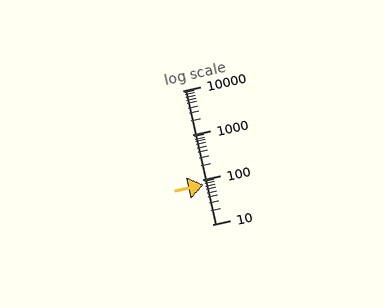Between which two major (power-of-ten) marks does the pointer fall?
The pointer is between 10 and 100.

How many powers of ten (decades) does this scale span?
The scale spans 3 decades, from 10 to 10000.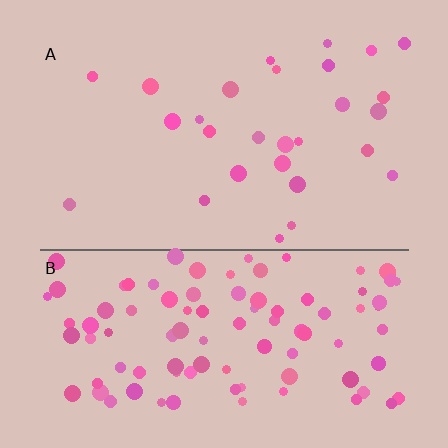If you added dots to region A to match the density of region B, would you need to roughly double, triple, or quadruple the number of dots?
Approximately quadruple.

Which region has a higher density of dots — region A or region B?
B (the bottom).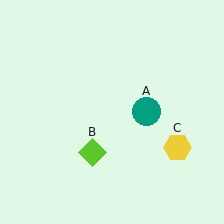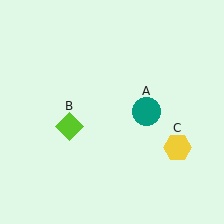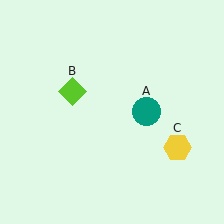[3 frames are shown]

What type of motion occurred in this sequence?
The lime diamond (object B) rotated clockwise around the center of the scene.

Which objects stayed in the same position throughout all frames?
Teal circle (object A) and yellow hexagon (object C) remained stationary.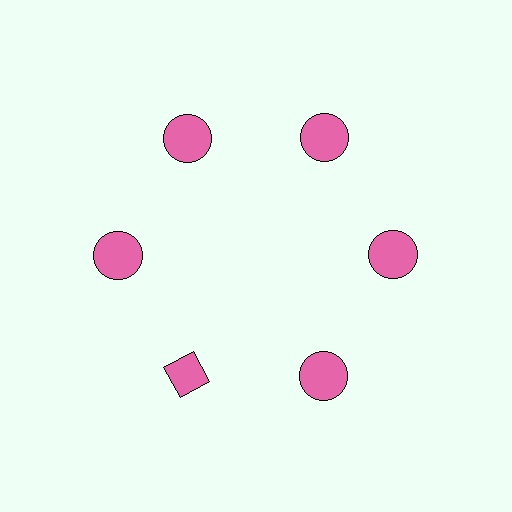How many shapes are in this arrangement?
There are 6 shapes arranged in a ring pattern.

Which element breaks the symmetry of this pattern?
The pink diamond at roughly the 7 o'clock position breaks the symmetry. All other shapes are pink circles.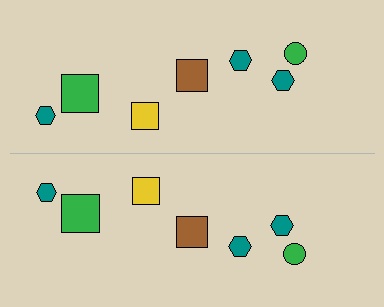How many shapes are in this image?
There are 14 shapes in this image.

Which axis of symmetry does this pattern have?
The pattern has a horizontal axis of symmetry running through the center of the image.